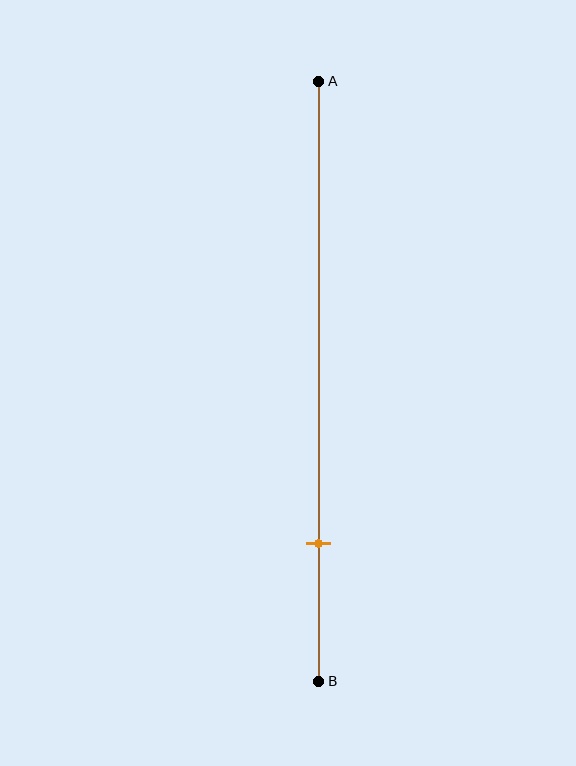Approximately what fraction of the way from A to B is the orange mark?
The orange mark is approximately 75% of the way from A to B.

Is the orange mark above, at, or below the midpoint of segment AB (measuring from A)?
The orange mark is below the midpoint of segment AB.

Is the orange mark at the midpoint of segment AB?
No, the mark is at about 75% from A, not at the 50% midpoint.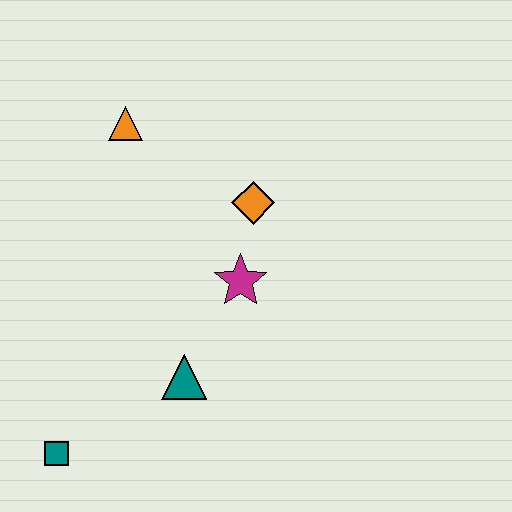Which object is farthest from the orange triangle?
The teal square is farthest from the orange triangle.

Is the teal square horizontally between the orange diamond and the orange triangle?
No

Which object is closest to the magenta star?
The orange diamond is closest to the magenta star.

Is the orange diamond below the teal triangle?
No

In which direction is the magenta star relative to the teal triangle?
The magenta star is above the teal triangle.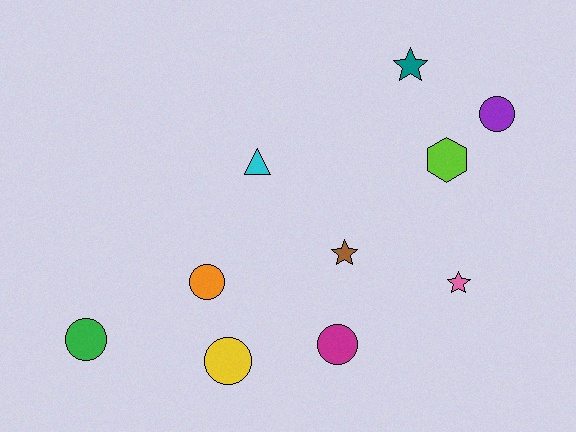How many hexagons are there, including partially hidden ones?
There is 1 hexagon.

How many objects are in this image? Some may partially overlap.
There are 10 objects.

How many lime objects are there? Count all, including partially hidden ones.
There is 1 lime object.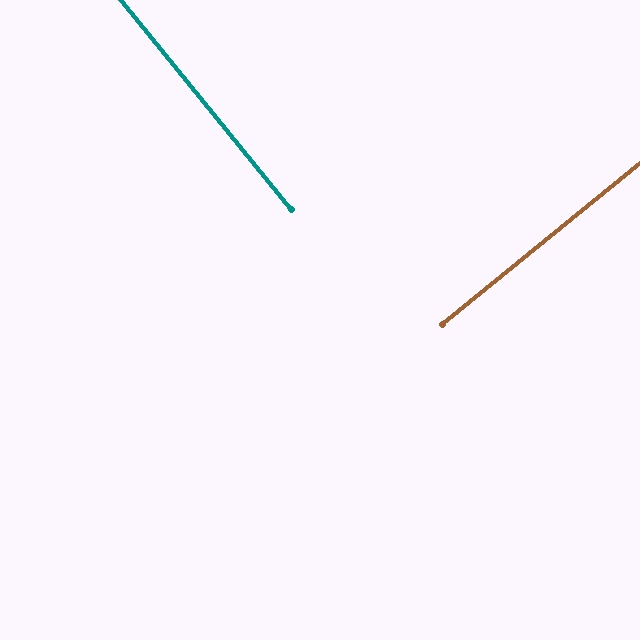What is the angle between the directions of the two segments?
Approximately 90 degrees.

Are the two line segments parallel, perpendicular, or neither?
Perpendicular — they meet at approximately 90°.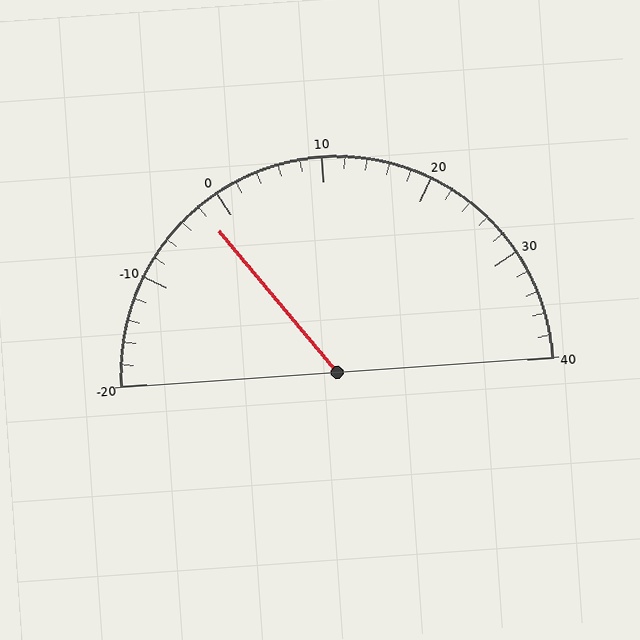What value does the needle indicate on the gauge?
The needle indicates approximately -2.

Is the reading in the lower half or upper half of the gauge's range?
The reading is in the lower half of the range (-20 to 40).